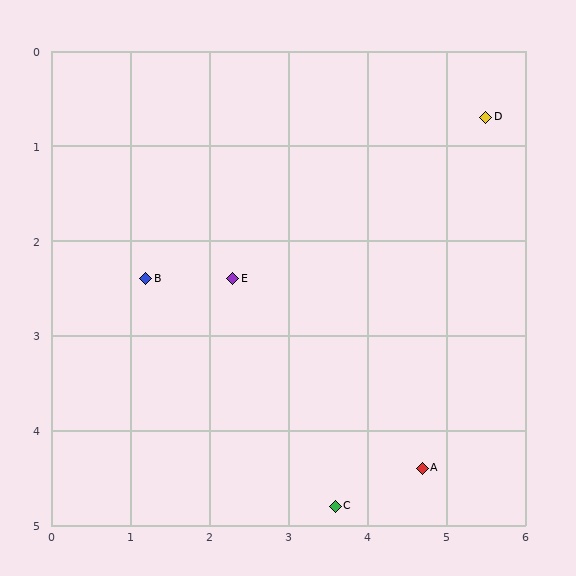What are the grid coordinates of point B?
Point B is at approximately (1.2, 2.4).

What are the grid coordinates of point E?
Point E is at approximately (2.3, 2.4).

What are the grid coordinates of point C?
Point C is at approximately (3.6, 4.8).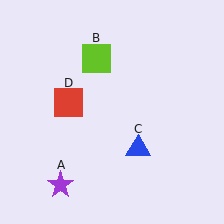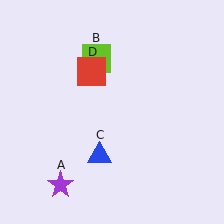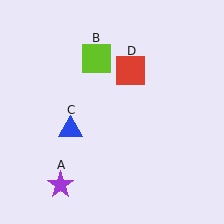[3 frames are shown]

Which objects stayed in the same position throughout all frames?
Purple star (object A) and lime square (object B) remained stationary.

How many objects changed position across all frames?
2 objects changed position: blue triangle (object C), red square (object D).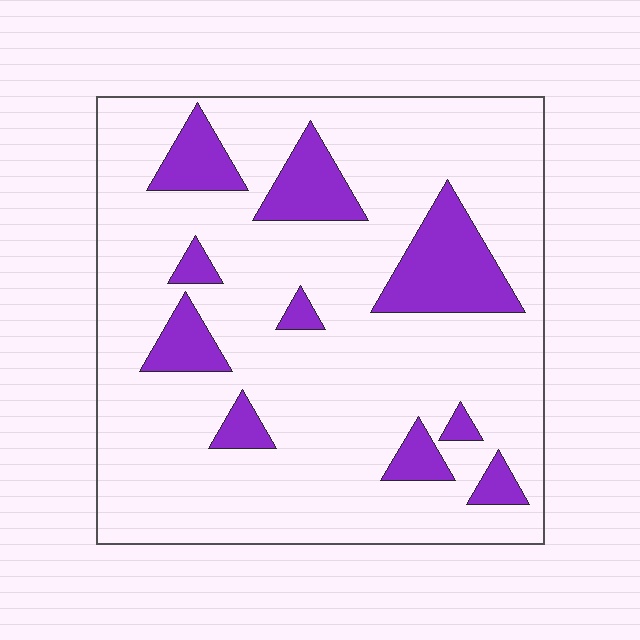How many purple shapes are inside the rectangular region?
10.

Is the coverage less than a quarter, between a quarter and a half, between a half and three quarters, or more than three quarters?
Less than a quarter.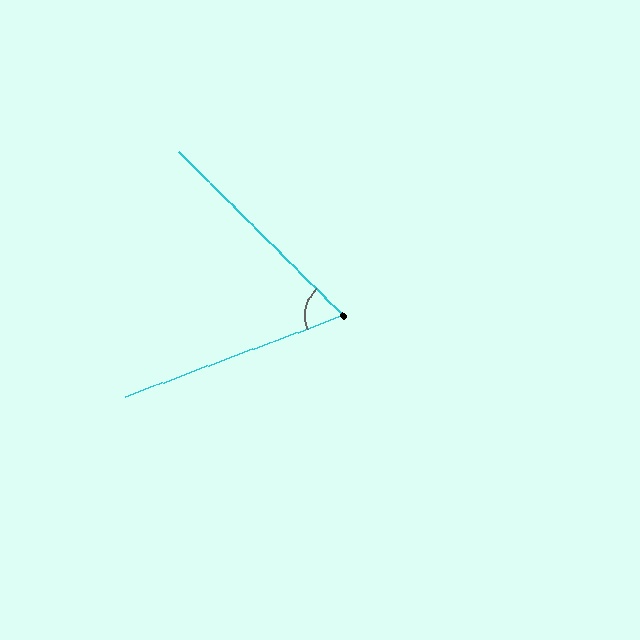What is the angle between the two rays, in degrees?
Approximately 66 degrees.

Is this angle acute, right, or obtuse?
It is acute.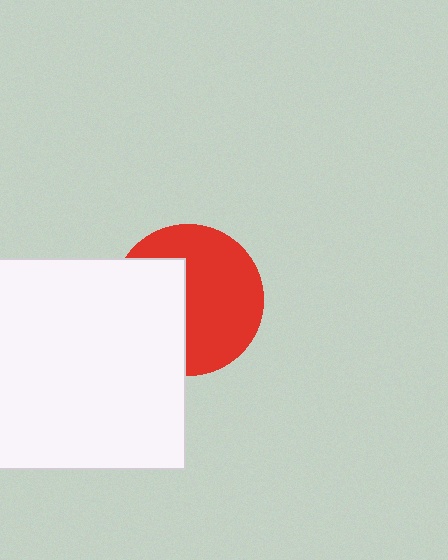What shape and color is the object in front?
The object in front is a white square.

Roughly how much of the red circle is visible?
About half of it is visible (roughly 60%).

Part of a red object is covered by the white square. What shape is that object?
It is a circle.